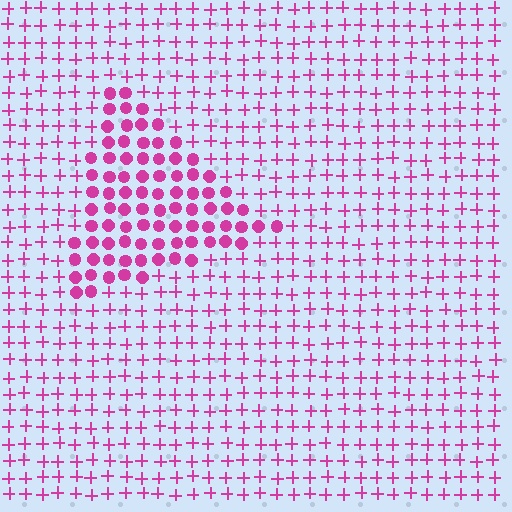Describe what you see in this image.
The image is filled with small magenta elements arranged in a uniform grid. A triangle-shaped region contains circles, while the surrounding area contains plus signs. The boundary is defined purely by the change in element shape.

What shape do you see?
I see a triangle.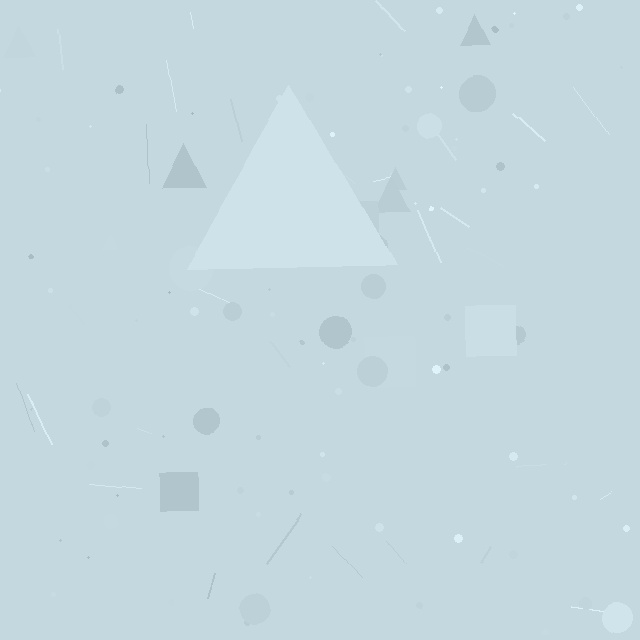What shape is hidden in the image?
A triangle is hidden in the image.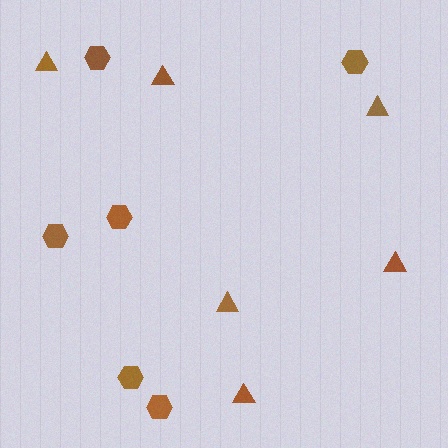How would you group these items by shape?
There are 2 groups: one group of hexagons (6) and one group of triangles (6).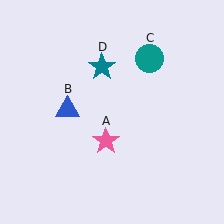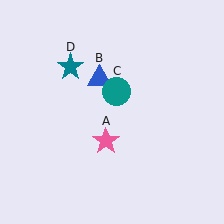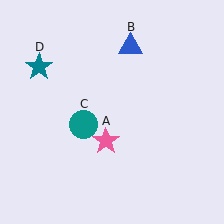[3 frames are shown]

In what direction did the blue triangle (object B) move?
The blue triangle (object B) moved up and to the right.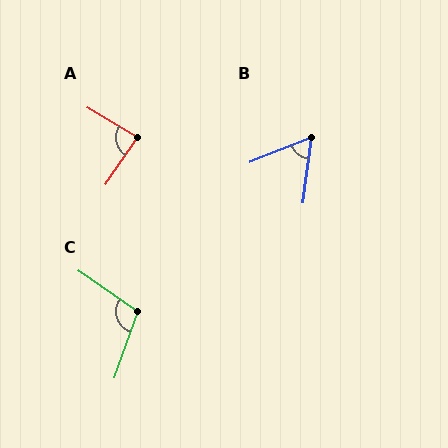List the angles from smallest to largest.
B (61°), A (87°), C (105°).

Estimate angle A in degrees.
Approximately 87 degrees.